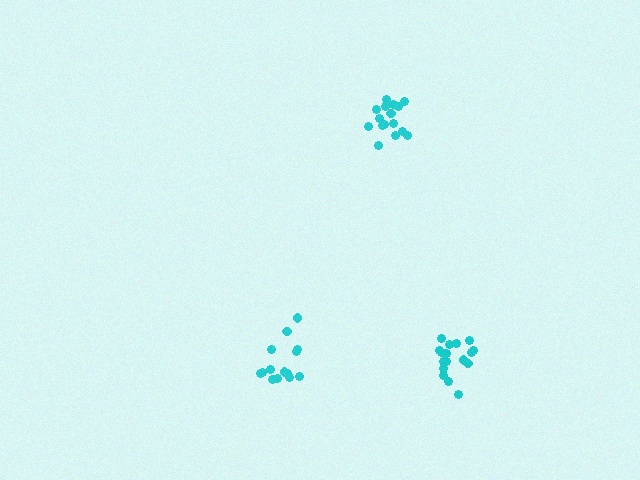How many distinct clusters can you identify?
There are 3 distinct clusters.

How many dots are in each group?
Group 1: 16 dots, Group 2: 18 dots, Group 3: 14 dots (48 total).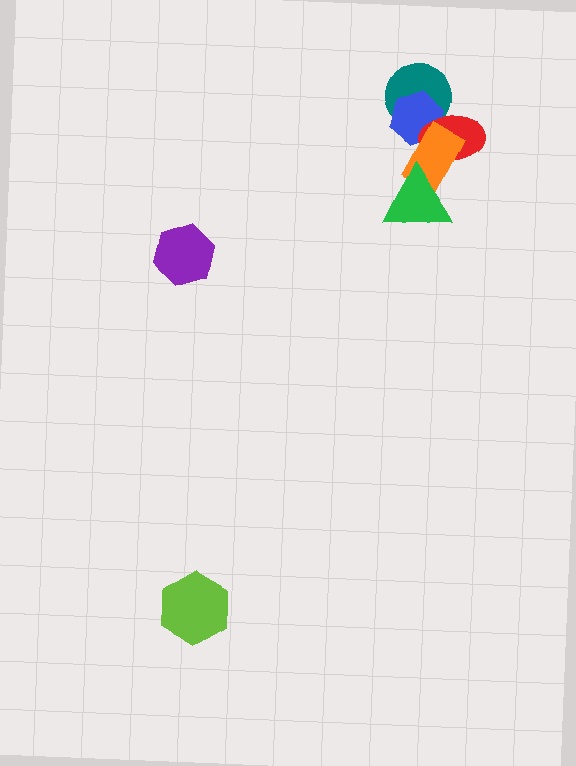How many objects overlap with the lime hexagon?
0 objects overlap with the lime hexagon.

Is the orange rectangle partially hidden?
Yes, it is partially covered by another shape.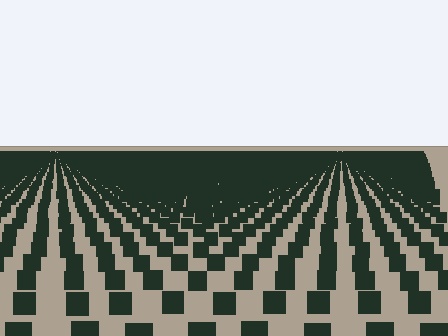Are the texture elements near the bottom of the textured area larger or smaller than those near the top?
Larger. Near the bottom, elements are closer to the viewer and appear at a bigger on-screen size.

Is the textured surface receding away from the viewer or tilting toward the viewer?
The surface is receding away from the viewer. Texture elements get smaller and denser toward the top.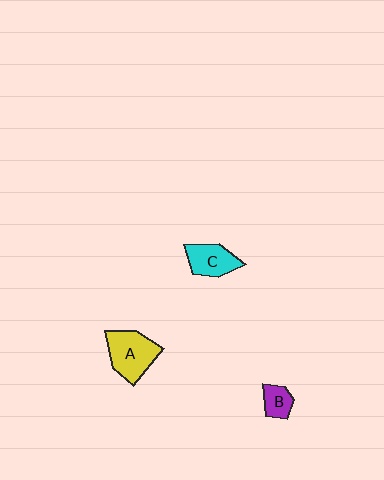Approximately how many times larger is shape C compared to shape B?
Approximately 1.7 times.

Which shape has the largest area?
Shape A (yellow).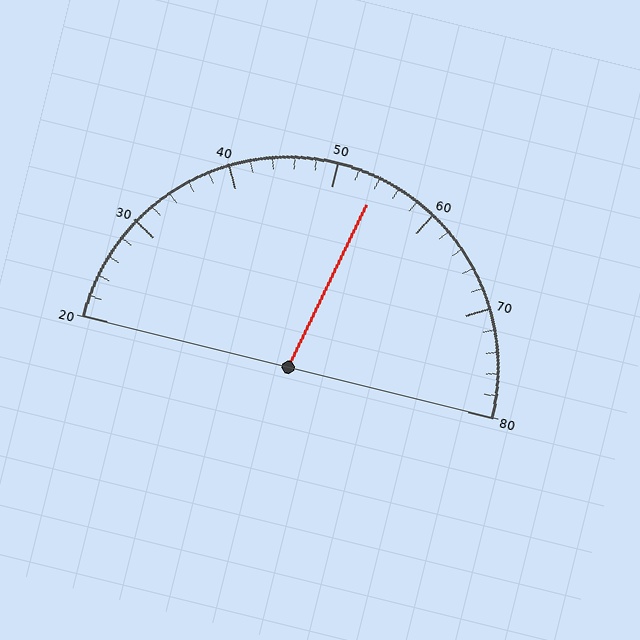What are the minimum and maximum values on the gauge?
The gauge ranges from 20 to 80.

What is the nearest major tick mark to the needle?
The nearest major tick mark is 50.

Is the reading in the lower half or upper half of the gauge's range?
The reading is in the upper half of the range (20 to 80).